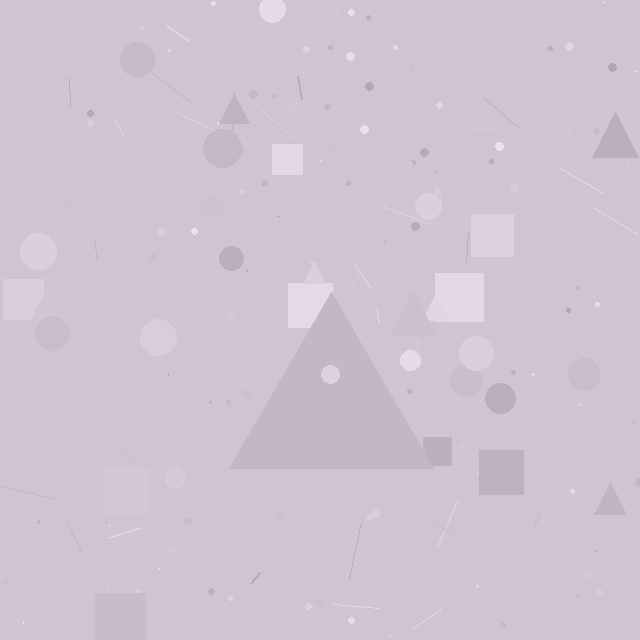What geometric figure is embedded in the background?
A triangle is embedded in the background.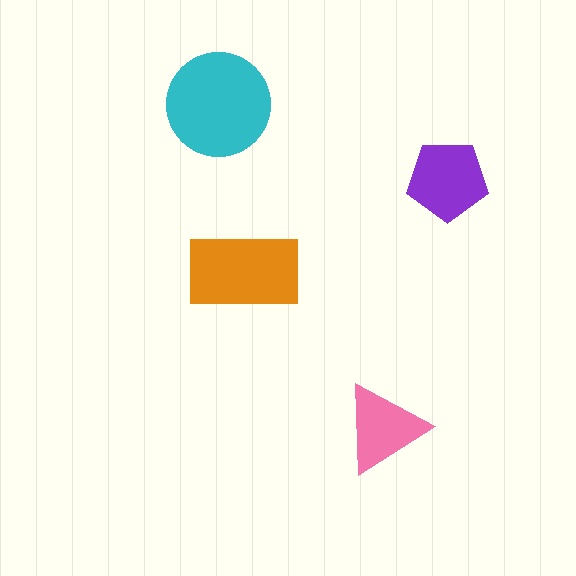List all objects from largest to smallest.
The cyan circle, the orange rectangle, the purple pentagon, the pink triangle.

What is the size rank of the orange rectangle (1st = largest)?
2nd.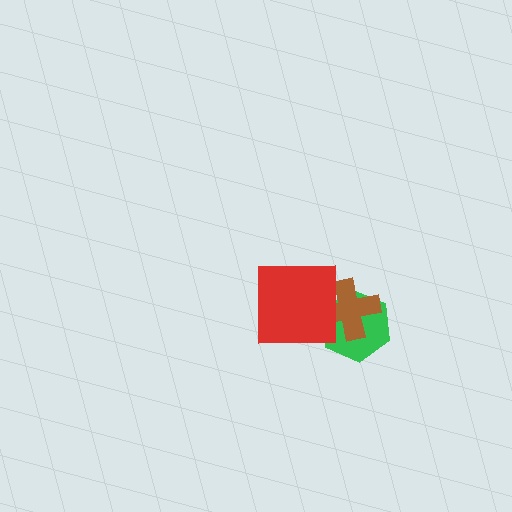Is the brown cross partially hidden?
Yes, it is partially covered by another shape.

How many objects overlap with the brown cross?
2 objects overlap with the brown cross.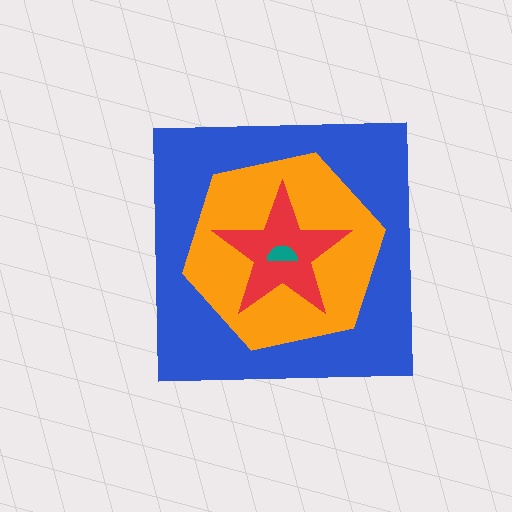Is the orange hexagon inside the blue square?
Yes.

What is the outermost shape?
The blue square.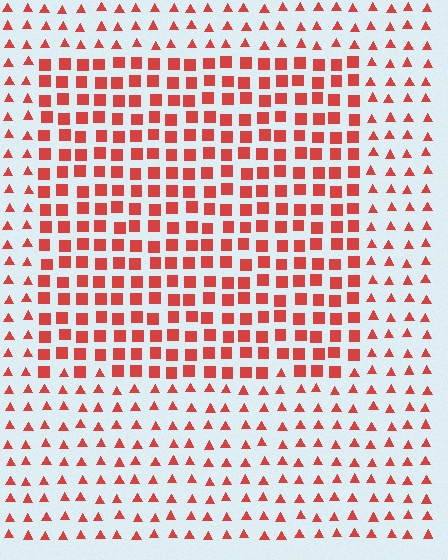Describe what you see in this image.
The image is filled with small red elements arranged in a uniform grid. A rectangle-shaped region contains squares, while the surrounding area contains triangles. The boundary is defined purely by the change in element shape.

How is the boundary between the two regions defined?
The boundary is defined by a change in element shape: squares inside vs. triangles outside. All elements share the same color and spacing.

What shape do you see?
I see a rectangle.